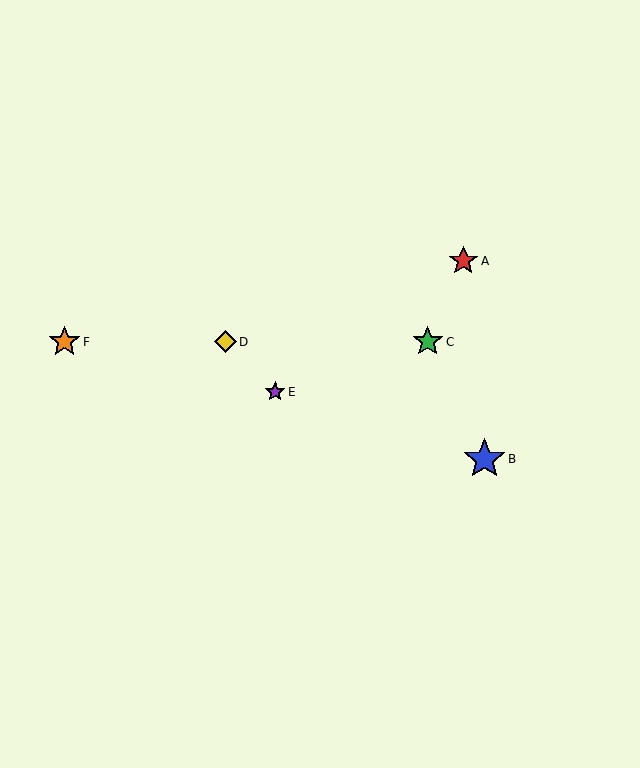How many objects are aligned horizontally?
3 objects (C, D, F) are aligned horizontally.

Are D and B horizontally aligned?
No, D is at y≈342 and B is at y≈459.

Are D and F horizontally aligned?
Yes, both are at y≈342.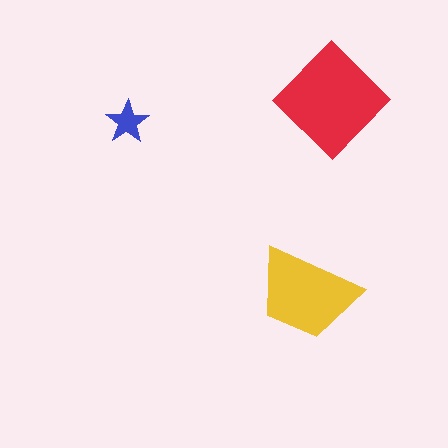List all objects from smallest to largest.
The blue star, the yellow trapezoid, the red diamond.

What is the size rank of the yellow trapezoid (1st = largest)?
2nd.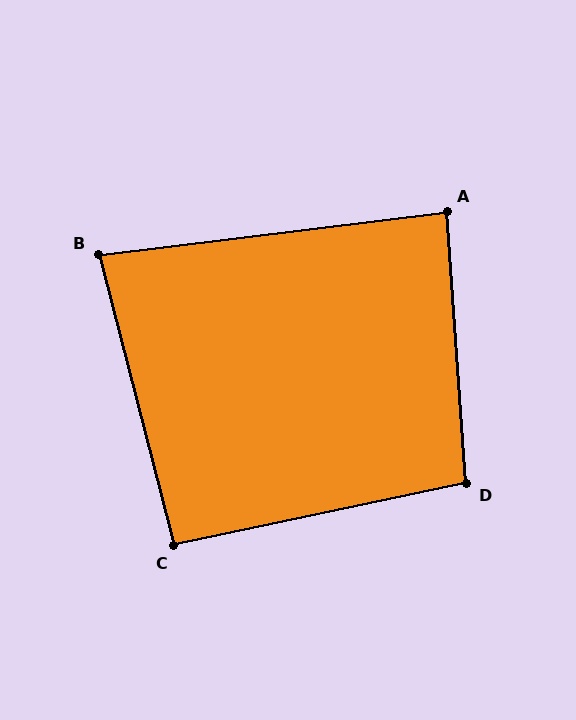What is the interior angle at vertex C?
Approximately 93 degrees (approximately right).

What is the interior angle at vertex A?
Approximately 87 degrees (approximately right).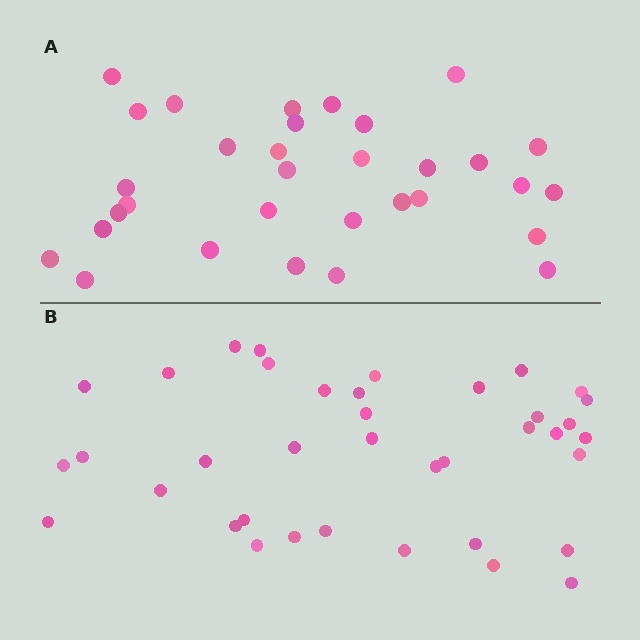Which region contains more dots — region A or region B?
Region B (the bottom region) has more dots.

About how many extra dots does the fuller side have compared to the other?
Region B has about 6 more dots than region A.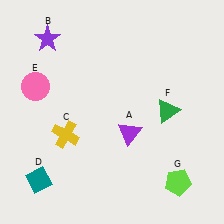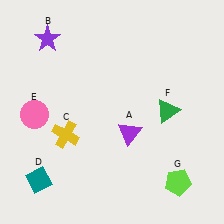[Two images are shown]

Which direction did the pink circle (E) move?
The pink circle (E) moved down.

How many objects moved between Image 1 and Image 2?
1 object moved between the two images.